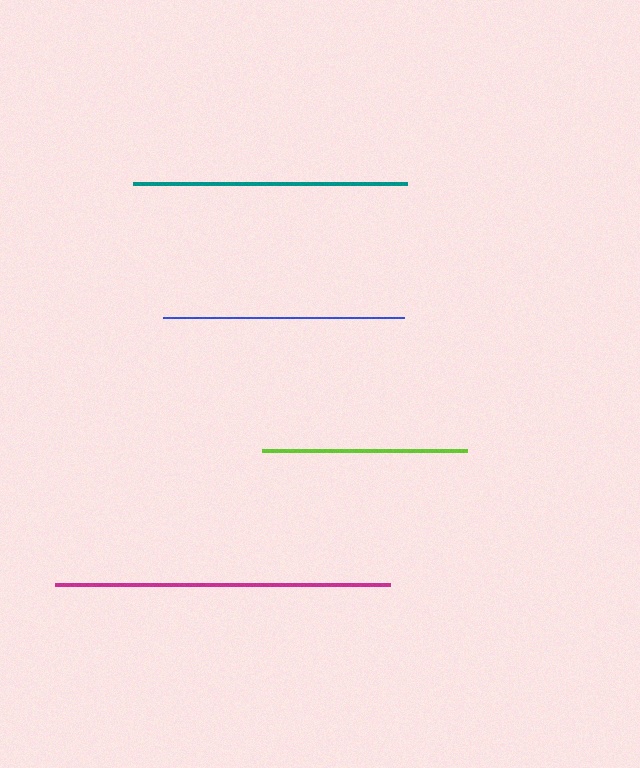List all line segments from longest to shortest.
From longest to shortest: magenta, teal, blue, lime.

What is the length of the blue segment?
The blue segment is approximately 241 pixels long.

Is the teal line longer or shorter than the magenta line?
The magenta line is longer than the teal line.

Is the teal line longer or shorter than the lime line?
The teal line is longer than the lime line.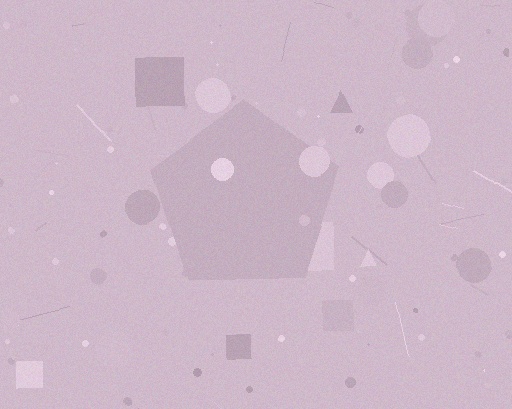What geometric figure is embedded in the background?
A pentagon is embedded in the background.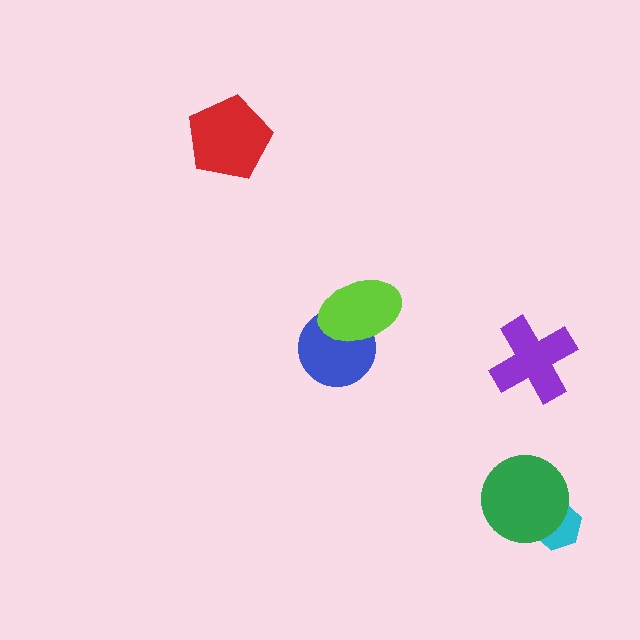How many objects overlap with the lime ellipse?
1 object overlaps with the lime ellipse.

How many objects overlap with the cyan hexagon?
1 object overlaps with the cyan hexagon.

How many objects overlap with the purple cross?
0 objects overlap with the purple cross.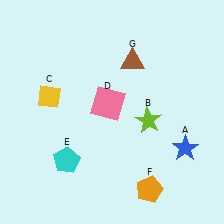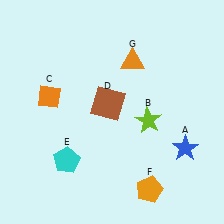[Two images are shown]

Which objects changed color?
C changed from yellow to orange. D changed from pink to brown. G changed from brown to orange.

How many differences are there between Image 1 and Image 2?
There are 3 differences between the two images.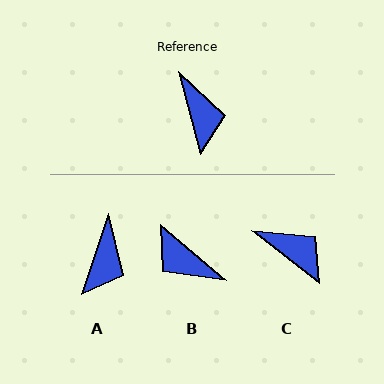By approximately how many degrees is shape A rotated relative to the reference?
Approximately 33 degrees clockwise.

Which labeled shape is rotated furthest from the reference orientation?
B, about 146 degrees away.